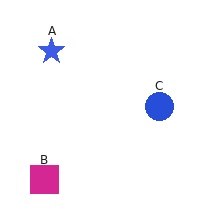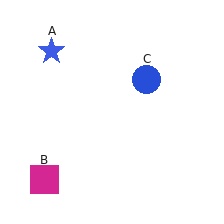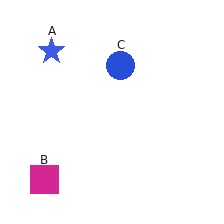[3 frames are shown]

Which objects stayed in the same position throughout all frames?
Blue star (object A) and magenta square (object B) remained stationary.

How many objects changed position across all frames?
1 object changed position: blue circle (object C).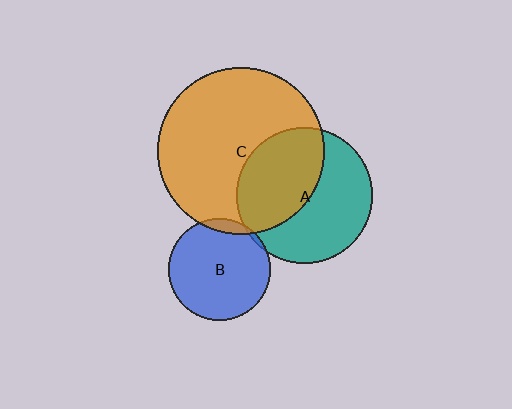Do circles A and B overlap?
Yes.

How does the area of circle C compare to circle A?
Approximately 1.5 times.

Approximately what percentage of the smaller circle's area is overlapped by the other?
Approximately 5%.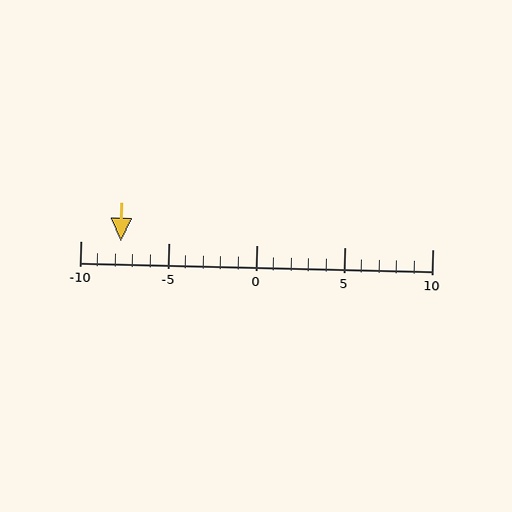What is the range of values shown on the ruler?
The ruler shows values from -10 to 10.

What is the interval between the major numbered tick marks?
The major tick marks are spaced 5 units apart.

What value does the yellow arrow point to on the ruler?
The yellow arrow points to approximately -8.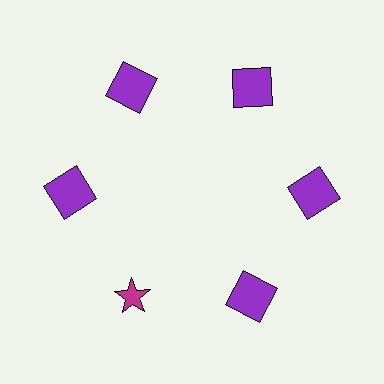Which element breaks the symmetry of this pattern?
The magenta star at roughly the 7 o'clock position breaks the symmetry. All other shapes are purple squares.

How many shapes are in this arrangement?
There are 6 shapes arranged in a ring pattern.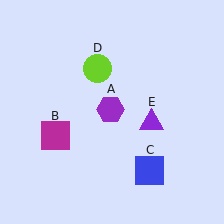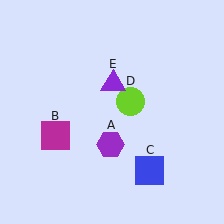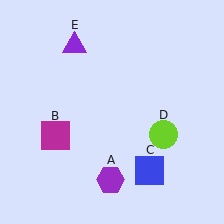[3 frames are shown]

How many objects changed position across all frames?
3 objects changed position: purple hexagon (object A), lime circle (object D), purple triangle (object E).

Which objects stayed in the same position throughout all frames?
Magenta square (object B) and blue square (object C) remained stationary.